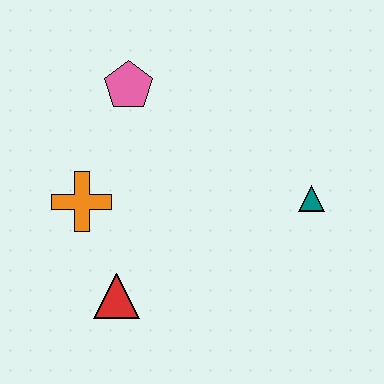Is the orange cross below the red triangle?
No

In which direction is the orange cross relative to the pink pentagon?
The orange cross is below the pink pentagon.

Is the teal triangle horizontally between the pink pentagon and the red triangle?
No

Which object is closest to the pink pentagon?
The orange cross is closest to the pink pentagon.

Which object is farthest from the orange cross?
The teal triangle is farthest from the orange cross.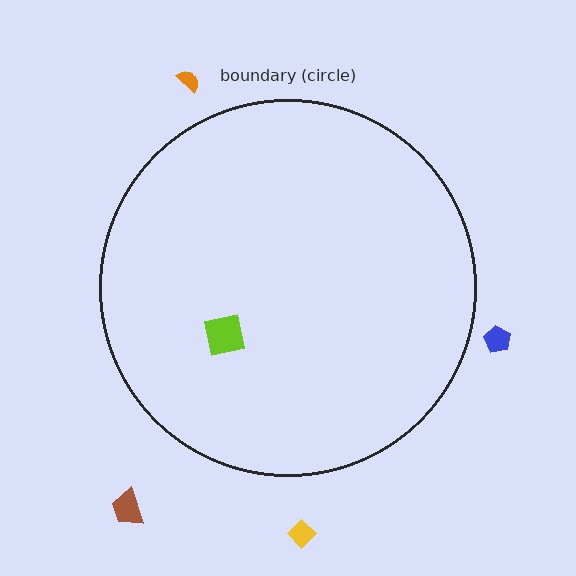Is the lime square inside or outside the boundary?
Inside.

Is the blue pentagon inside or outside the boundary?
Outside.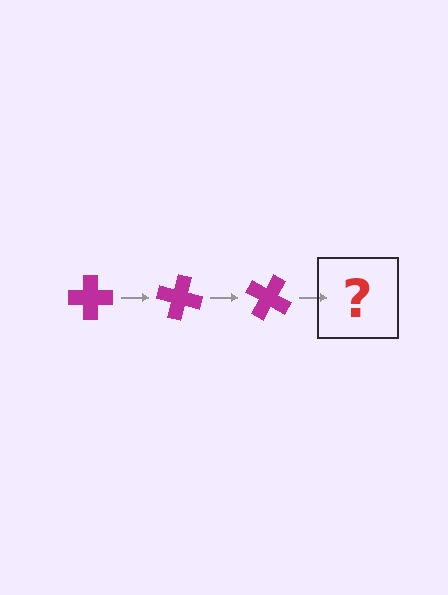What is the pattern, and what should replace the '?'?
The pattern is that the cross rotates 15 degrees each step. The '?' should be a magenta cross rotated 45 degrees.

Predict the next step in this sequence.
The next step is a magenta cross rotated 45 degrees.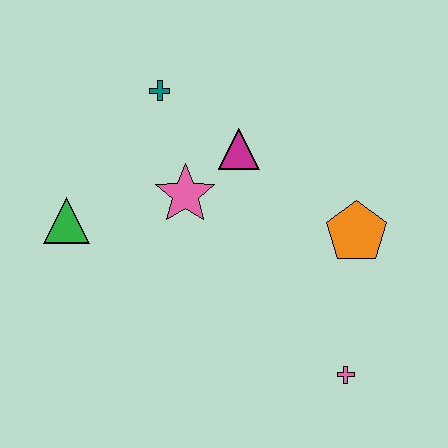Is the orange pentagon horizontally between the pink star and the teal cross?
No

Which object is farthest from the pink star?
The pink cross is farthest from the pink star.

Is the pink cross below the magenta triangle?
Yes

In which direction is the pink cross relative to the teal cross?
The pink cross is below the teal cross.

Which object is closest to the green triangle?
The pink star is closest to the green triangle.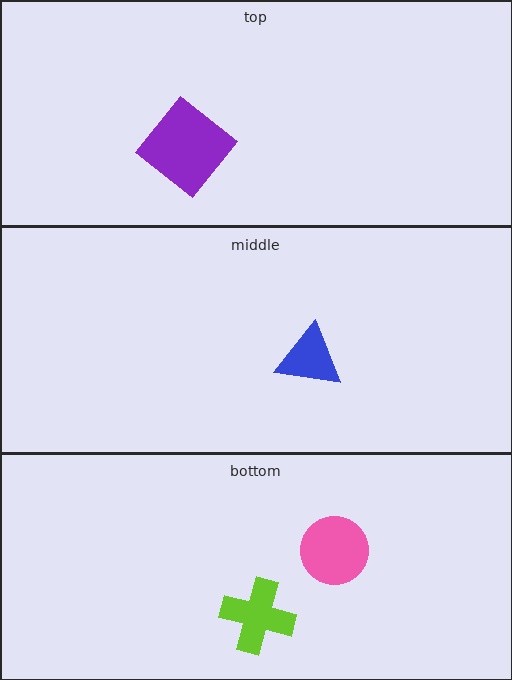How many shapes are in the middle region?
1.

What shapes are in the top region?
The purple diamond.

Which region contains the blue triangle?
The middle region.